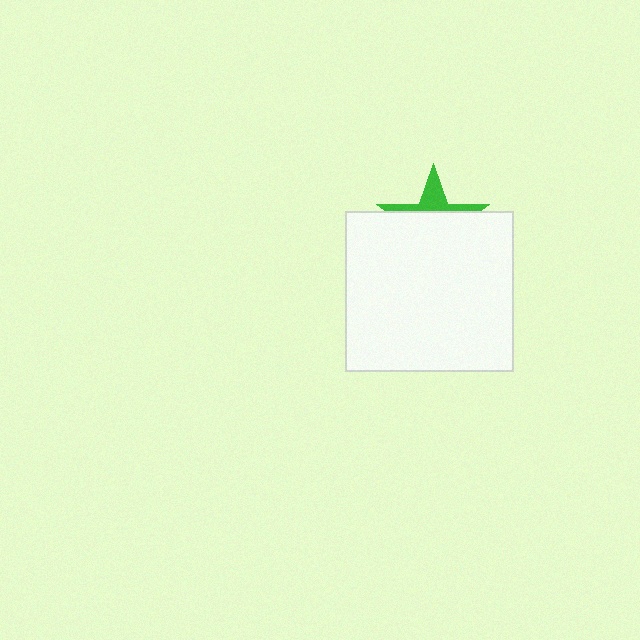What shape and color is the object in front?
The object in front is a white rectangle.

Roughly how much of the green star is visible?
A small part of it is visible (roughly 33%).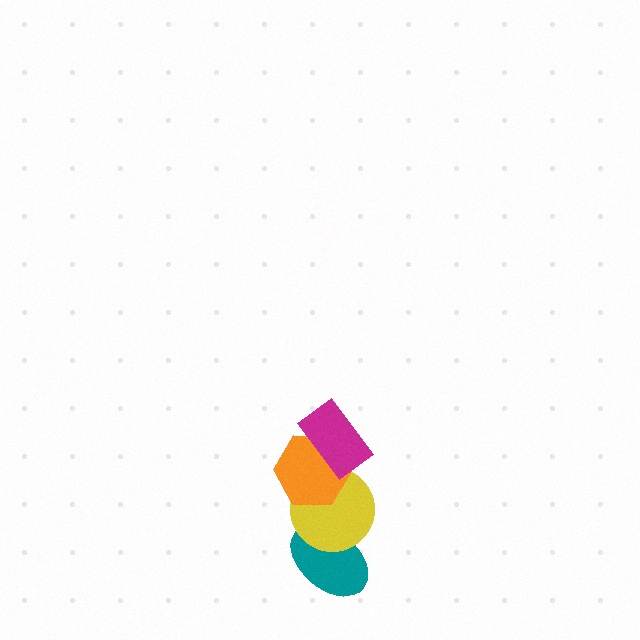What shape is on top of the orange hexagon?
The magenta rectangle is on top of the orange hexagon.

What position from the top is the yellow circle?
The yellow circle is 3rd from the top.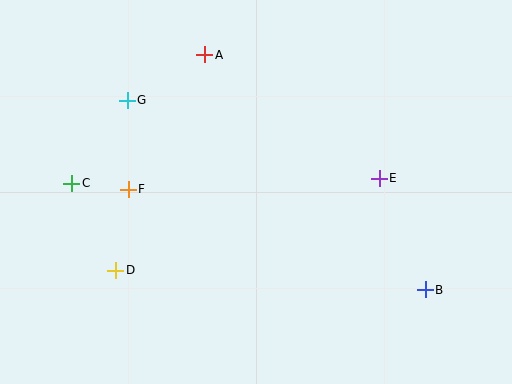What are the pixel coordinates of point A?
Point A is at (205, 55).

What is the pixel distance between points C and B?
The distance between C and B is 369 pixels.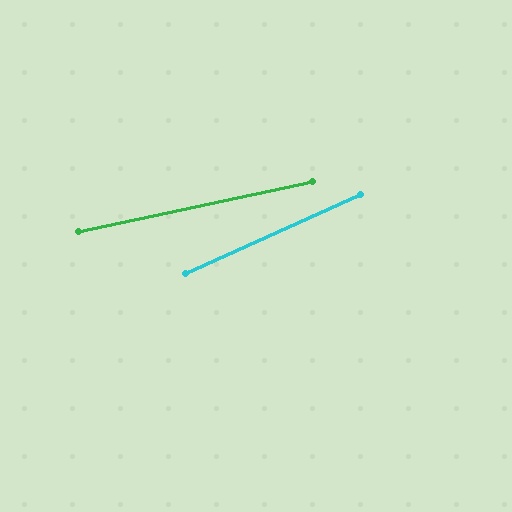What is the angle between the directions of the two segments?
Approximately 12 degrees.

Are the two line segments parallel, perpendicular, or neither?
Neither parallel nor perpendicular — they differ by about 12°.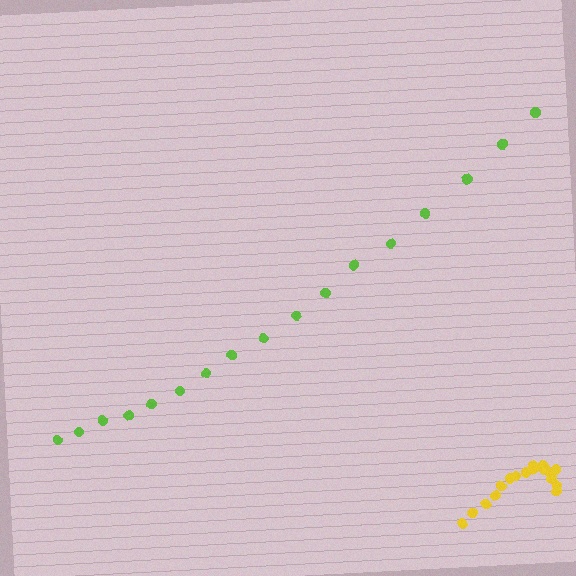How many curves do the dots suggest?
There are 2 distinct paths.